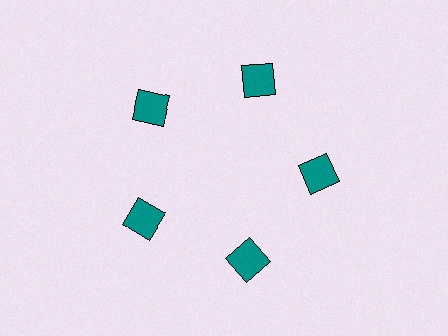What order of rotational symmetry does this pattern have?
This pattern has 5-fold rotational symmetry.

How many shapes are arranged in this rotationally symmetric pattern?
There are 5 shapes, arranged in 5 groups of 1.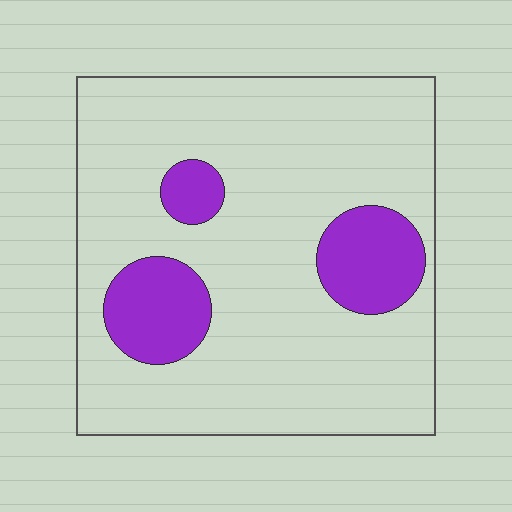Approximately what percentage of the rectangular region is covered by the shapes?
Approximately 15%.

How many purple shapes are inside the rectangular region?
3.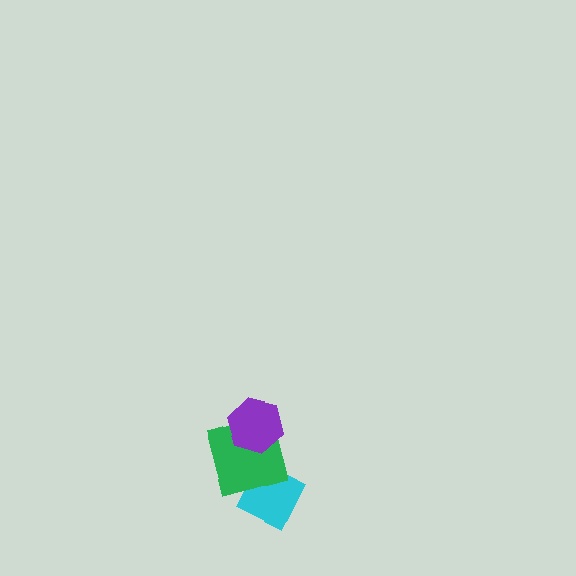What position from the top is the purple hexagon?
The purple hexagon is 1st from the top.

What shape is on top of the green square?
The purple hexagon is on top of the green square.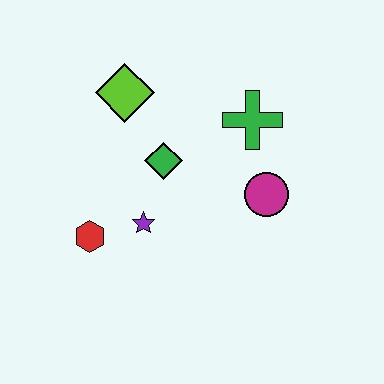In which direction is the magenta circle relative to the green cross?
The magenta circle is below the green cross.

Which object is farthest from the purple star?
The green cross is farthest from the purple star.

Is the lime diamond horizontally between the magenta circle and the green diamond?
No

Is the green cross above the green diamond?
Yes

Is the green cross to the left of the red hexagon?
No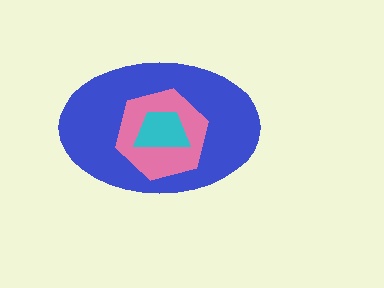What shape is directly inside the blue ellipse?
The pink hexagon.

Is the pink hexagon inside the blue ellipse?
Yes.